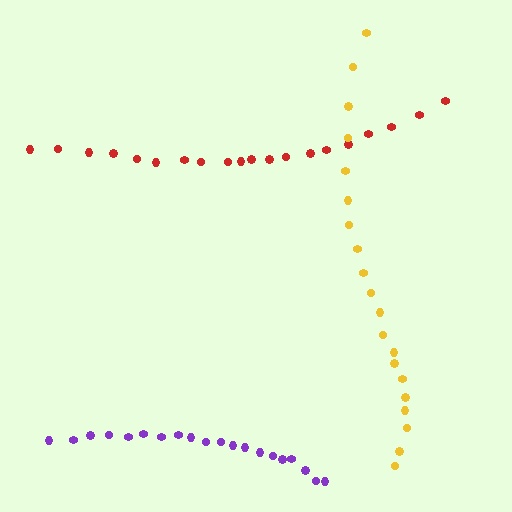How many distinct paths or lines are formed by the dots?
There are 3 distinct paths.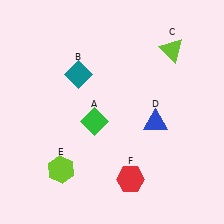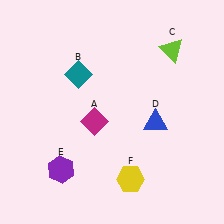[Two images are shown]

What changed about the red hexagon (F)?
In Image 1, F is red. In Image 2, it changed to yellow.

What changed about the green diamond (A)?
In Image 1, A is green. In Image 2, it changed to magenta.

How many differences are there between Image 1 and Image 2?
There are 3 differences between the two images.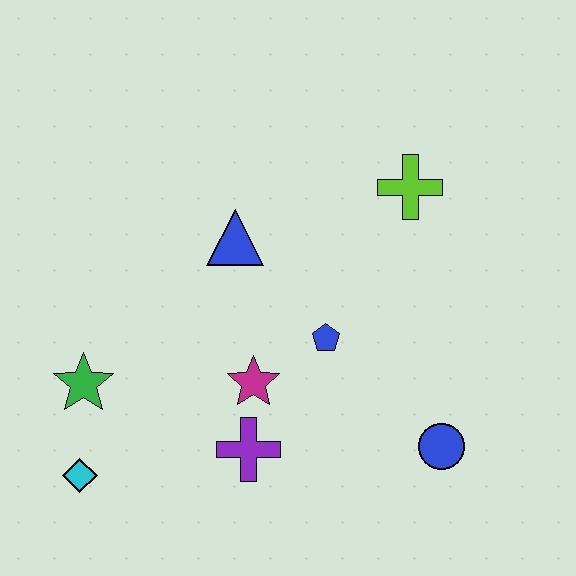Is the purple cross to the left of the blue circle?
Yes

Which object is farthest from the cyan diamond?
The lime cross is farthest from the cyan diamond.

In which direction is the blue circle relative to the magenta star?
The blue circle is to the right of the magenta star.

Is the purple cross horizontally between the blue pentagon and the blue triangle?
Yes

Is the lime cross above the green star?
Yes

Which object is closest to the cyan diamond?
The green star is closest to the cyan diamond.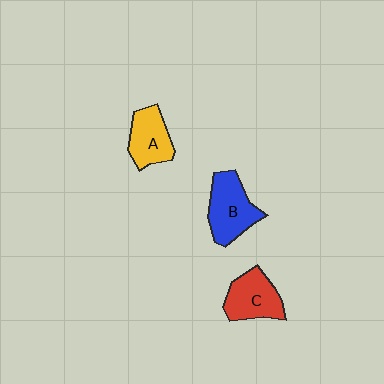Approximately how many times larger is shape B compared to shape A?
Approximately 1.3 times.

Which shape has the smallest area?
Shape A (yellow).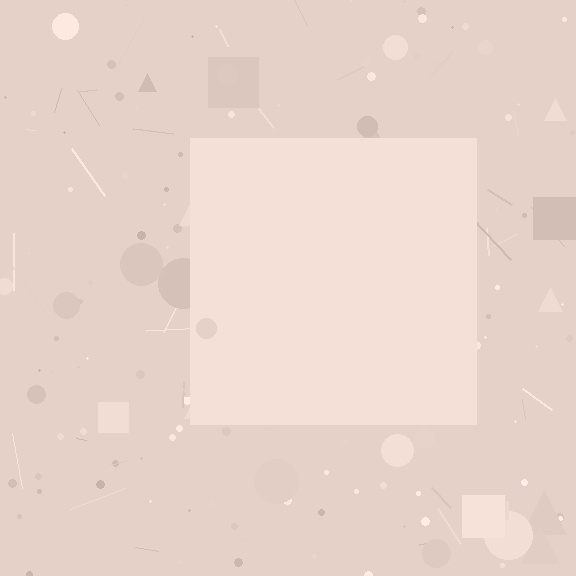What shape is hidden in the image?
A square is hidden in the image.